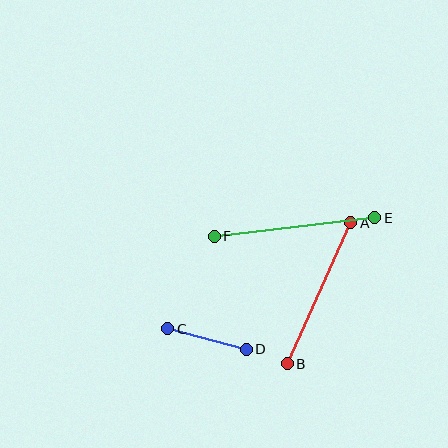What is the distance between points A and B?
The distance is approximately 155 pixels.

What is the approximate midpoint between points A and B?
The midpoint is at approximately (319, 293) pixels.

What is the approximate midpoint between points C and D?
The midpoint is at approximately (207, 339) pixels.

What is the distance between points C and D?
The distance is approximately 81 pixels.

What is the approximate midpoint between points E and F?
The midpoint is at approximately (294, 227) pixels.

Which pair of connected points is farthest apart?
Points E and F are farthest apart.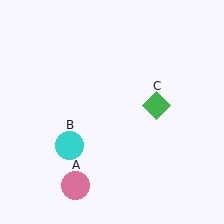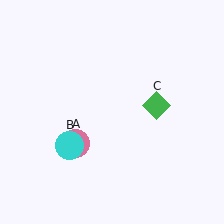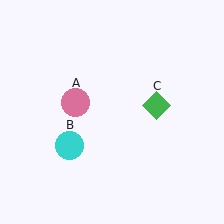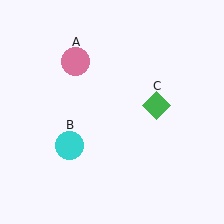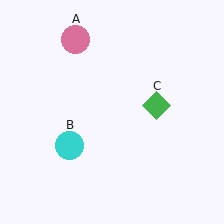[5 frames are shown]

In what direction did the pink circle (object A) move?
The pink circle (object A) moved up.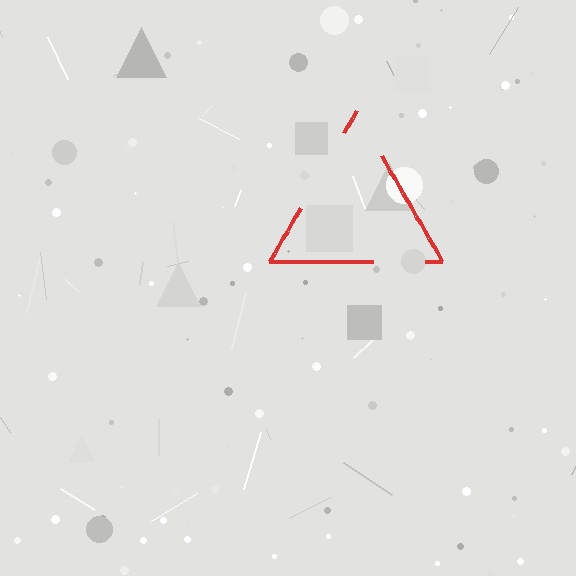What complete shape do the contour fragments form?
The contour fragments form a triangle.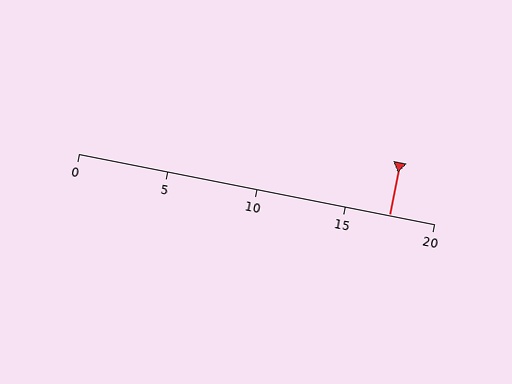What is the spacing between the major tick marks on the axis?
The major ticks are spaced 5 apart.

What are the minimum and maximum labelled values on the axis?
The axis runs from 0 to 20.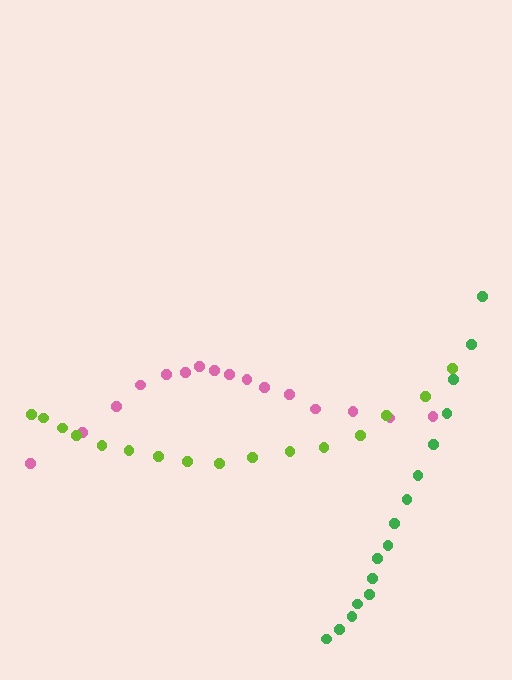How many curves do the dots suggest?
There are 3 distinct paths.